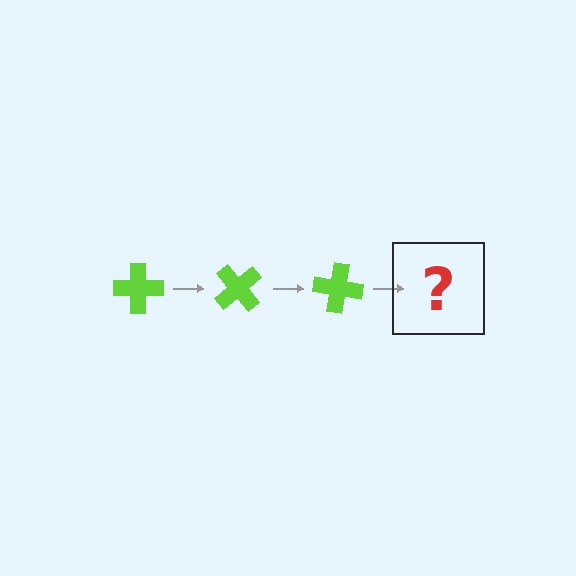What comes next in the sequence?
The next element should be a lime cross rotated 150 degrees.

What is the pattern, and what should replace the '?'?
The pattern is that the cross rotates 50 degrees each step. The '?' should be a lime cross rotated 150 degrees.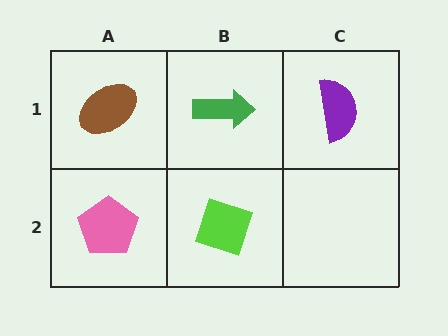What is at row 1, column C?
A purple semicircle.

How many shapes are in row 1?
3 shapes.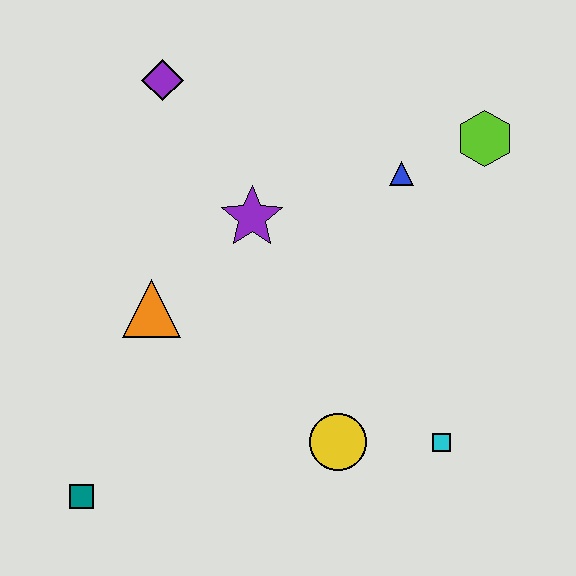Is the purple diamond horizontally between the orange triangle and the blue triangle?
Yes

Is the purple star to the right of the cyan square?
No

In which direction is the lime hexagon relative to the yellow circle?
The lime hexagon is above the yellow circle.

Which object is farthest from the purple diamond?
The cyan square is farthest from the purple diamond.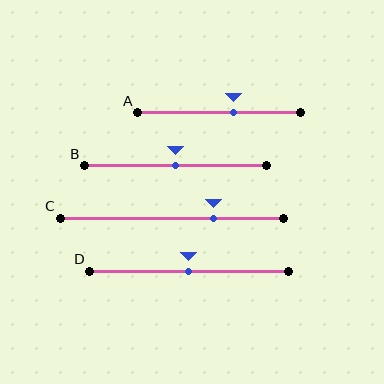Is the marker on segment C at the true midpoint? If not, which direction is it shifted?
No, the marker on segment C is shifted to the right by about 19% of the segment length.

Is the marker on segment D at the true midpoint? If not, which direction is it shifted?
Yes, the marker on segment D is at the true midpoint.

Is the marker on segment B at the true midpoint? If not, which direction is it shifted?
Yes, the marker on segment B is at the true midpoint.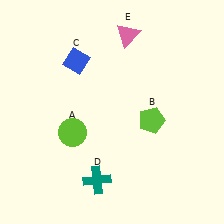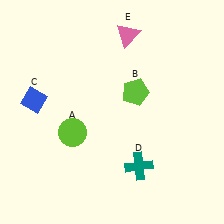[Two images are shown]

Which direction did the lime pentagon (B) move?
The lime pentagon (B) moved up.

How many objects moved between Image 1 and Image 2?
3 objects moved between the two images.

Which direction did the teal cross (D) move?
The teal cross (D) moved right.